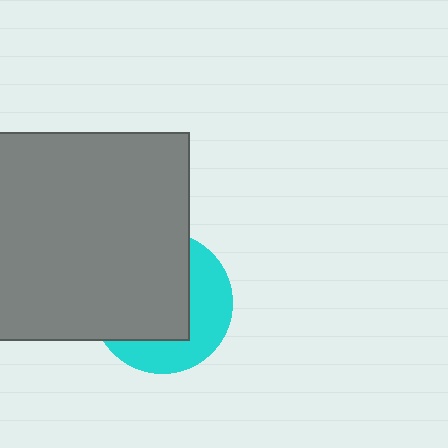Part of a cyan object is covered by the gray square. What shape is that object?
It is a circle.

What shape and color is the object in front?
The object in front is a gray square.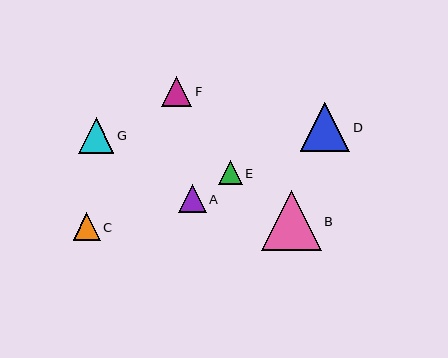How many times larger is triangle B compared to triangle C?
Triangle B is approximately 2.2 times the size of triangle C.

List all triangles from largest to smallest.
From largest to smallest: B, D, G, F, A, C, E.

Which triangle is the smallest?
Triangle E is the smallest with a size of approximately 24 pixels.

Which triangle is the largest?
Triangle B is the largest with a size of approximately 60 pixels.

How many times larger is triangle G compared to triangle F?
Triangle G is approximately 1.2 times the size of triangle F.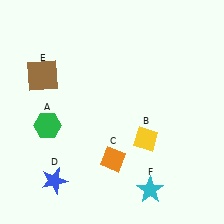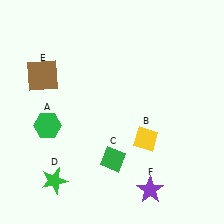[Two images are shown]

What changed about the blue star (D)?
In Image 1, D is blue. In Image 2, it changed to green.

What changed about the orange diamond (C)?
In Image 1, C is orange. In Image 2, it changed to green.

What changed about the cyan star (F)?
In Image 1, F is cyan. In Image 2, it changed to purple.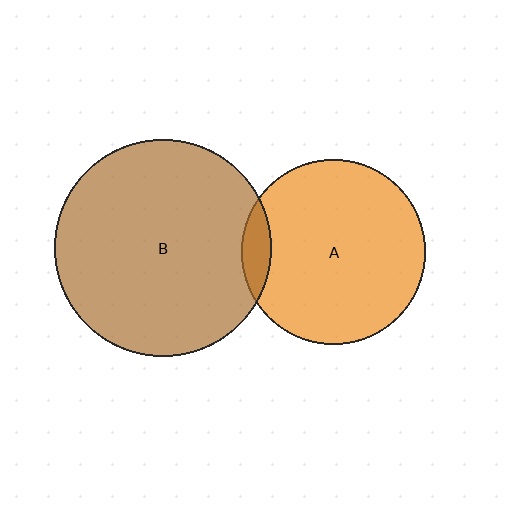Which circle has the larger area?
Circle B (brown).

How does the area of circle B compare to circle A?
Approximately 1.4 times.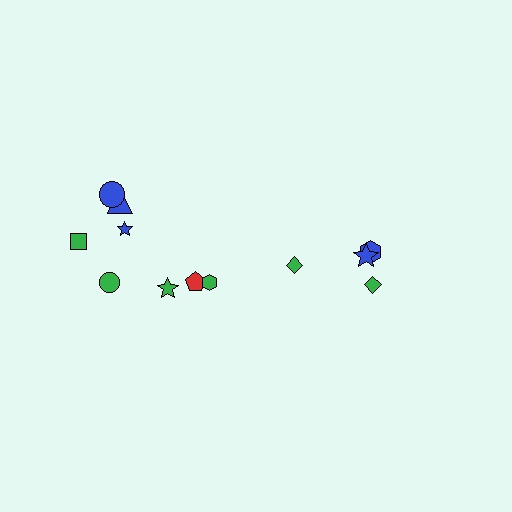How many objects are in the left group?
There are 8 objects.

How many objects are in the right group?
There are 4 objects.